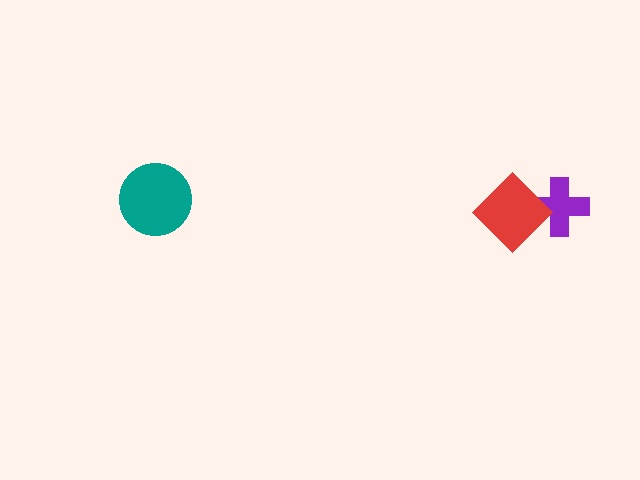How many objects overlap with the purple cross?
1 object overlaps with the purple cross.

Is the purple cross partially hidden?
Yes, it is partially covered by another shape.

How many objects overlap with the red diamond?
1 object overlaps with the red diamond.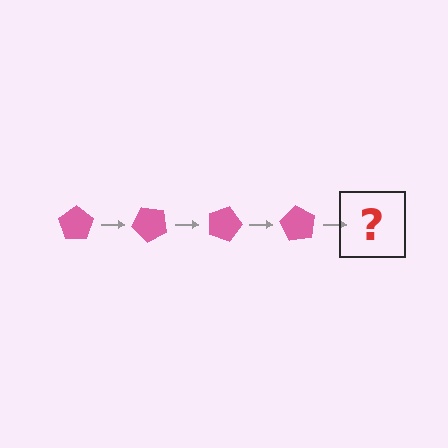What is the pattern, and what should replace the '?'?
The pattern is that the pentagon rotates 45 degrees each step. The '?' should be a pink pentagon rotated 180 degrees.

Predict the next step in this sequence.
The next step is a pink pentagon rotated 180 degrees.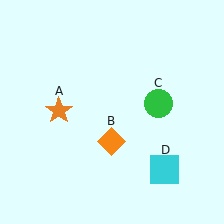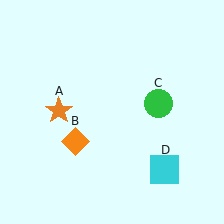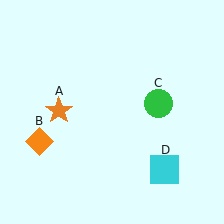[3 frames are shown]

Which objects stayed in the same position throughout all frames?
Orange star (object A) and green circle (object C) and cyan square (object D) remained stationary.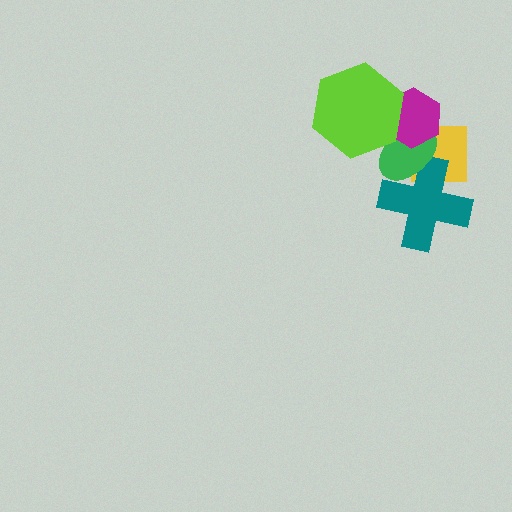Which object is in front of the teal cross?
The green ellipse is in front of the teal cross.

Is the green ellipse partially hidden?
Yes, it is partially covered by another shape.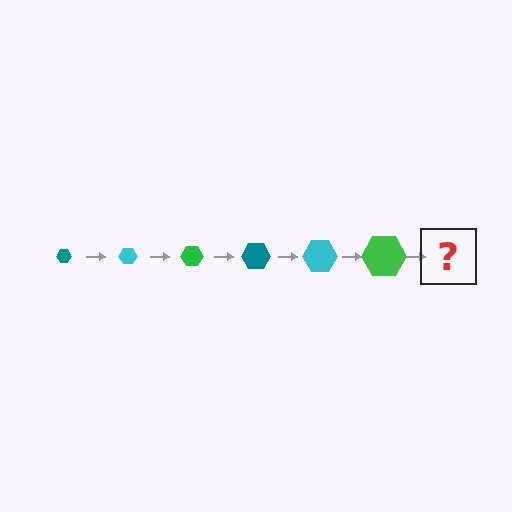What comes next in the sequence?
The next element should be a teal hexagon, larger than the previous one.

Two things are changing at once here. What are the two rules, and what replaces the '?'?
The two rules are that the hexagon grows larger each step and the color cycles through teal, cyan, and green. The '?' should be a teal hexagon, larger than the previous one.